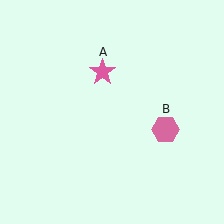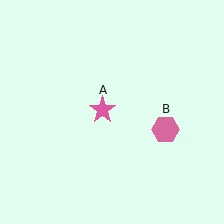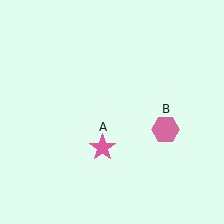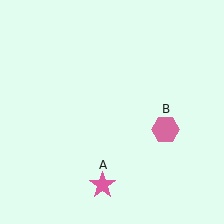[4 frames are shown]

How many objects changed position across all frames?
1 object changed position: pink star (object A).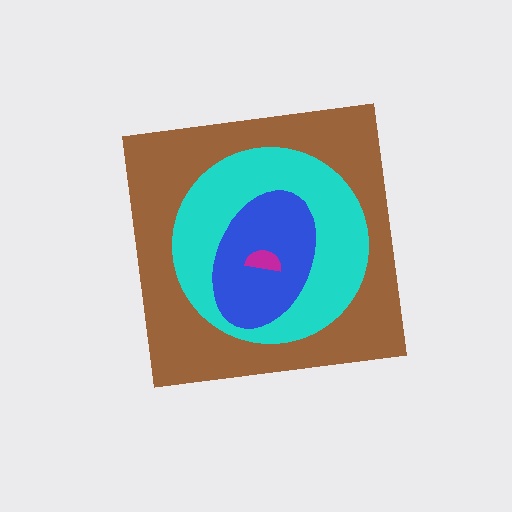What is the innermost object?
The magenta semicircle.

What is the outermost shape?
The brown square.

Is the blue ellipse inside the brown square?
Yes.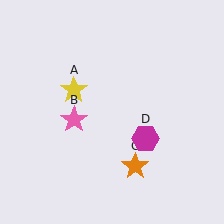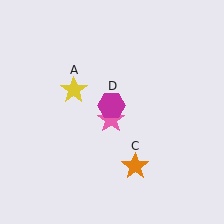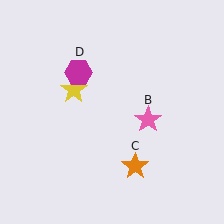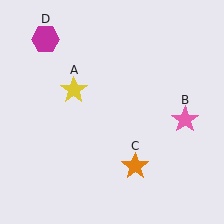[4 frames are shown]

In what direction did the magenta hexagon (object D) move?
The magenta hexagon (object D) moved up and to the left.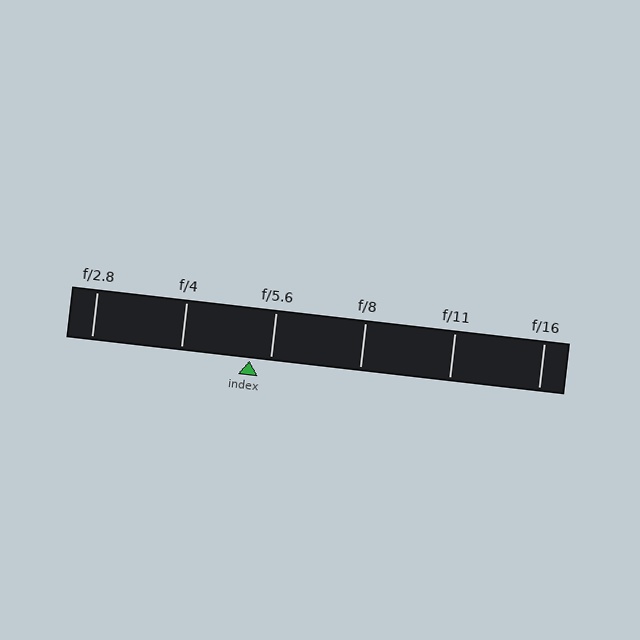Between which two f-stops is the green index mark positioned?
The index mark is between f/4 and f/5.6.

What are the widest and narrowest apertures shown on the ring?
The widest aperture shown is f/2.8 and the narrowest is f/16.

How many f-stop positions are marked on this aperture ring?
There are 6 f-stop positions marked.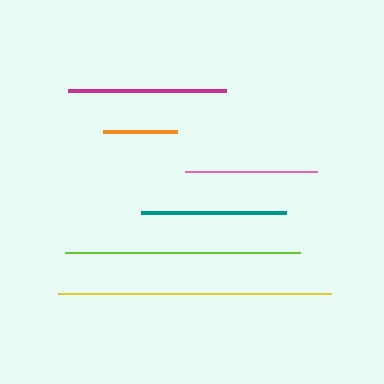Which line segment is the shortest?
The orange line is the shortest at approximately 74 pixels.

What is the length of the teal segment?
The teal segment is approximately 146 pixels long.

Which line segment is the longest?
The yellow line is the longest at approximately 273 pixels.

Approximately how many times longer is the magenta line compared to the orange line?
The magenta line is approximately 2.1 times the length of the orange line.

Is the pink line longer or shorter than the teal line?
The teal line is longer than the pink line.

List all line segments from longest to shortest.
From longest to shortest: yellow, lime, magenta, teal, pink, orange.